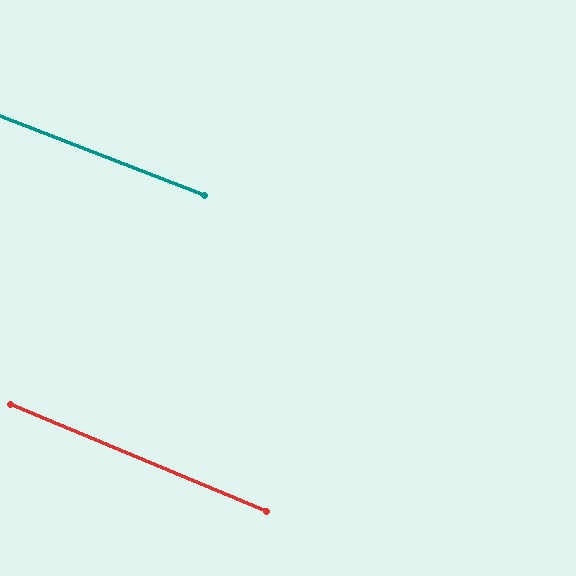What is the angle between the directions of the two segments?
Approximately 2 degrees.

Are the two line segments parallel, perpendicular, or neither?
Parallel — their directions differ by only 1.6°.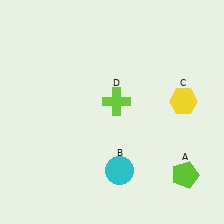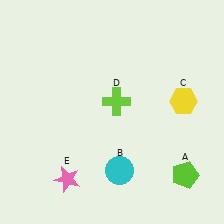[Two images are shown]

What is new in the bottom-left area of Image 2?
A pink star (E) was added in the bottom-left area of Image 2.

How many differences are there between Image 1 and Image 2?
There is 1 difference between the two images.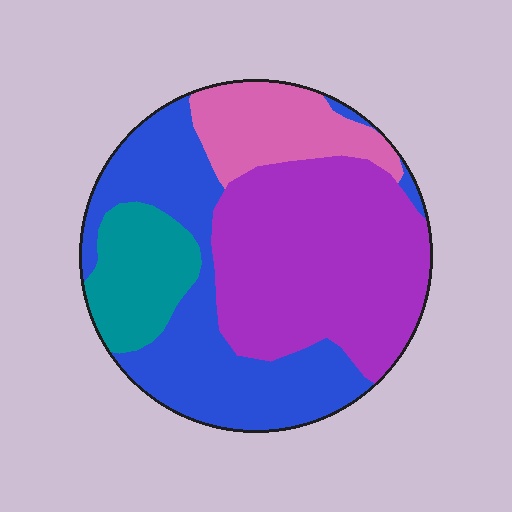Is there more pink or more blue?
Blue.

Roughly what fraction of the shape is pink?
Pink takes up about one eighth (1/8) of the shape.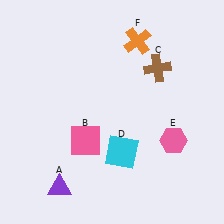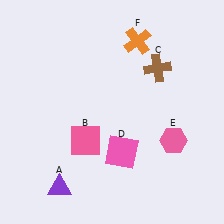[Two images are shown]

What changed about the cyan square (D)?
In Image 1, D is cyan. In Image 2, it changed to pink.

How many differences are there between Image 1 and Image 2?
There is 1 difference between the two images.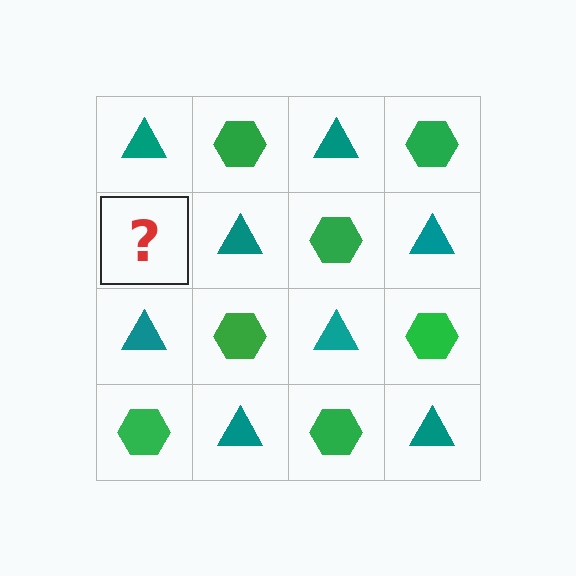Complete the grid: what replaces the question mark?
The question mark should be replaced with a green hexagon.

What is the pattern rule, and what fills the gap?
The rule is that it alternates teal triangle and green hexagon in a checkerboard pattern. The gap should be filled with a green hexagon.